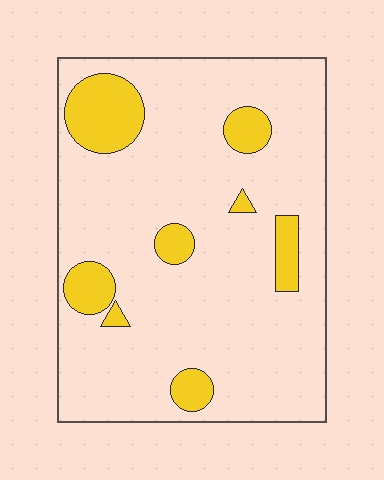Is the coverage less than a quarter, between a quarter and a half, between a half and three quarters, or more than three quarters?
Less than a quarter.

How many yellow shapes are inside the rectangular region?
8.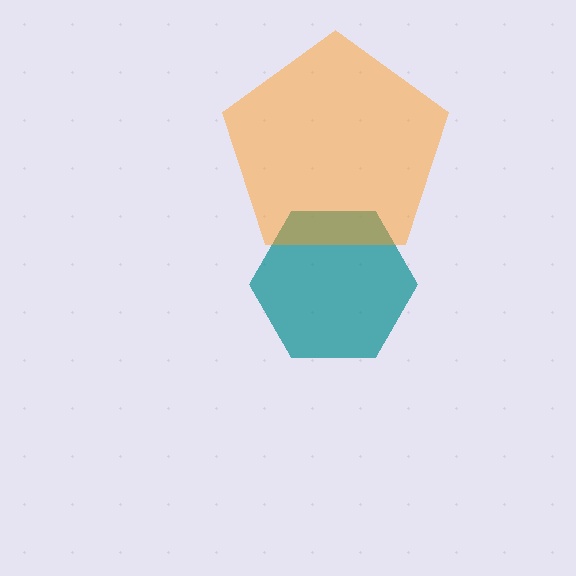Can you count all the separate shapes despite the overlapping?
Yes, there are 2 separate shapes.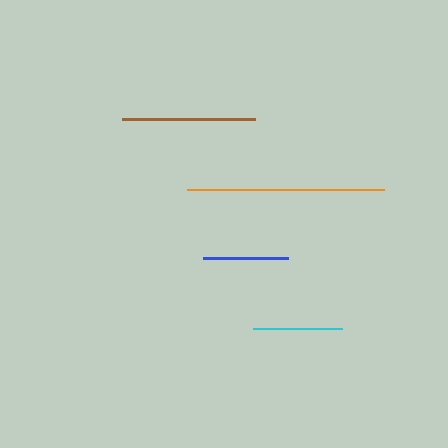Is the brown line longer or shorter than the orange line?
The orange line is longer than the brown line.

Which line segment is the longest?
The orange line is the longest at approximately 196 pixels.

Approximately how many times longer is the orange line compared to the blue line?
The orange line is approximately 2.3 times the length of the blue line.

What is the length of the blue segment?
The blue segment is approximately 85 pixels long.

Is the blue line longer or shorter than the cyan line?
The cyan line is longer than the blue line.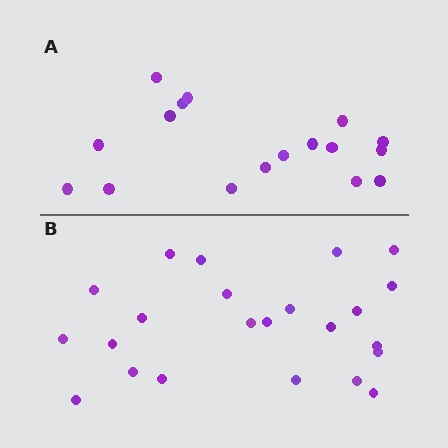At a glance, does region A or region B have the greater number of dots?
Region B (the bottom region) has more dots.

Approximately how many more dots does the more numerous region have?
Region B has about 6 more dots than region A.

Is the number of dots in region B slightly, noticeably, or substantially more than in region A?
Region B has noticeably more, but not dramatically so. The ratio is roughly 1.4 to 1.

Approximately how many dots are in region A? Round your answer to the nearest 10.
About 20 dots. (The exact count is 17, which rounds to 20.)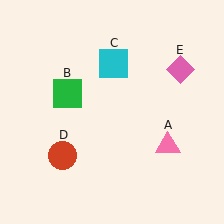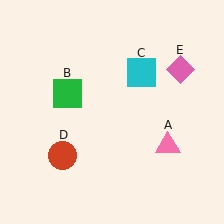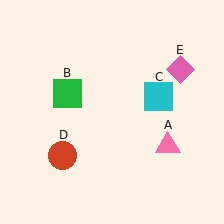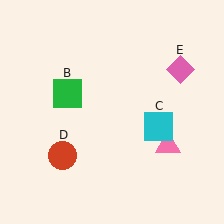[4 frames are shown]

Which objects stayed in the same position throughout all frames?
Pink triangle (object A) and green square (object B) and red circle (object D) and pink diamond (object E) remained stationary.